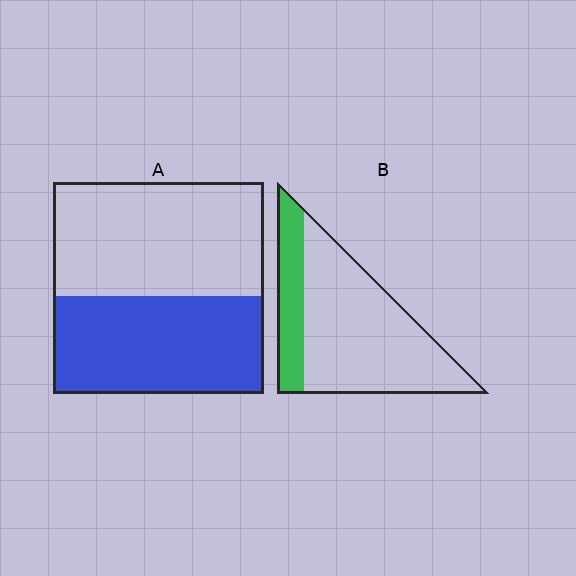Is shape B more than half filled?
No.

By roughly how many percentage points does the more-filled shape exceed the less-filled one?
By roughly 20 percentage points (A over B).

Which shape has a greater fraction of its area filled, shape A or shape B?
Shape A.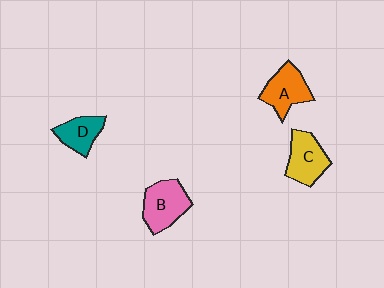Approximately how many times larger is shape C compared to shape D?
Approximately 1.3 times.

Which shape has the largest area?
Shape B (pink).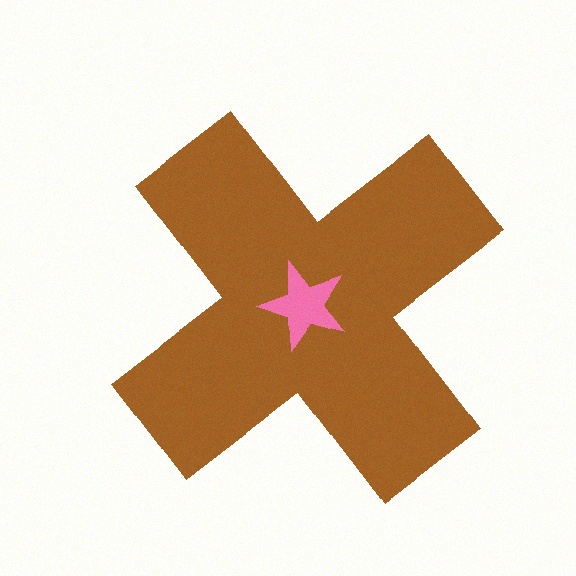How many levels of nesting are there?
2.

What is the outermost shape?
The brown cross.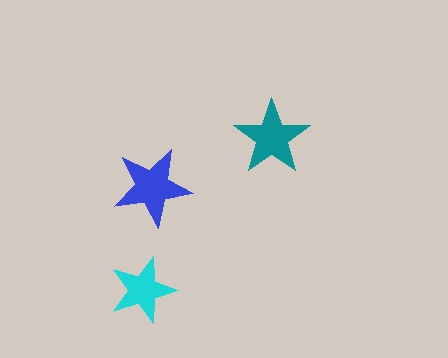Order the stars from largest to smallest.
the blue one, the teal one, the cyan one.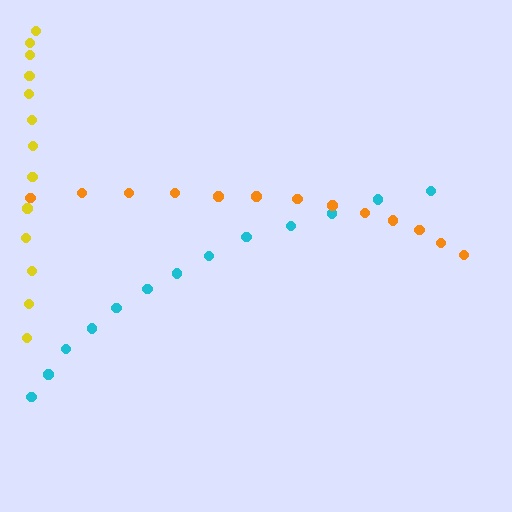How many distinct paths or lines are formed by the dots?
There are 3 distinct paths.